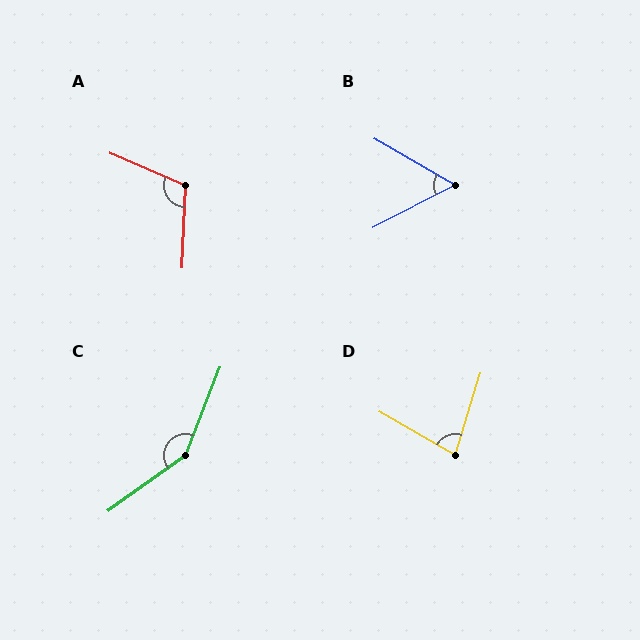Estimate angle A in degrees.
Approximately 111 degrees.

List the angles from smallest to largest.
B (57°), D (78°), A (111°), C (147°).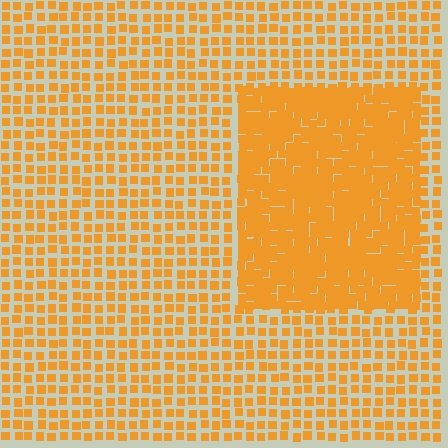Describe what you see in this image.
The image contains small orange elements arranged at two different densities. A rectangle-shaped region is visible where the elements are more densely packed than the surrounding area.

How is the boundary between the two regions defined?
The boundary is defined by a change in element density (approximately 2.2x ratio). All elements are the same color, size, and shape.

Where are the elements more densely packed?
The elements are more densely packed inside the rectangle boundary.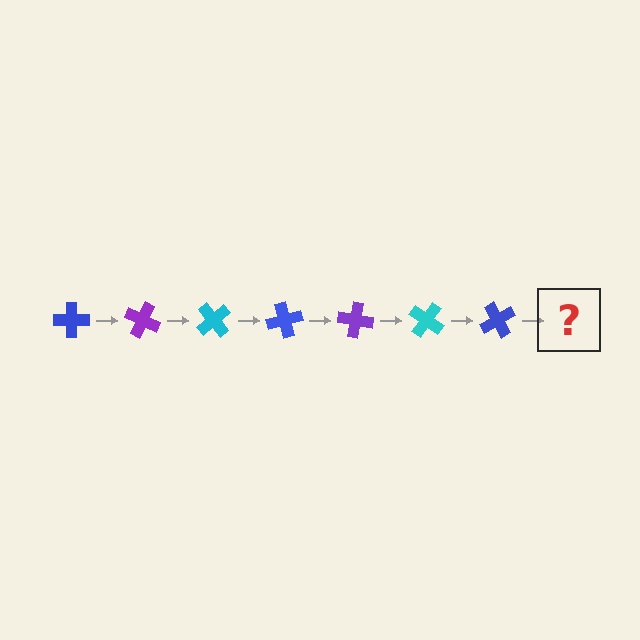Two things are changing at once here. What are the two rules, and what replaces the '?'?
The two rules are that it rotates 25 degrees each step and the color cycles through blue, purple, and cyan. The '?' should be a purple cross, rotated 175 degrees from the start.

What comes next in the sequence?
The next element should be a purple cross, rotated 175 degrees from the start.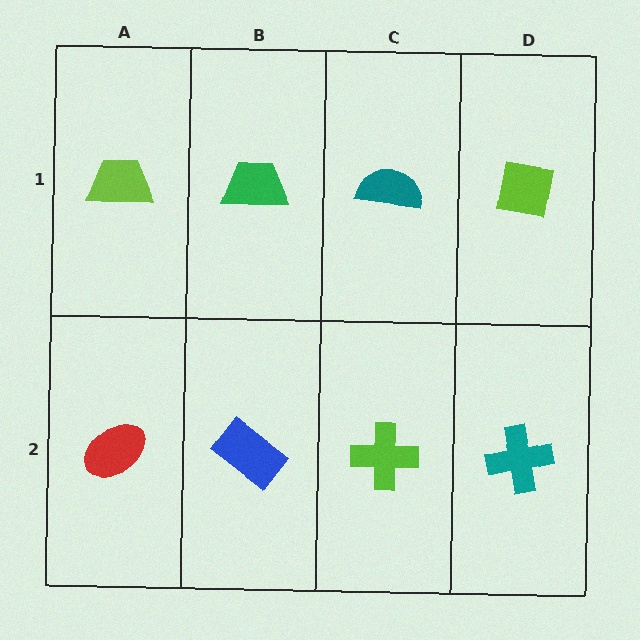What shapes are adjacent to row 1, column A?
A red ellipse (row 2, column A), a green trapezoid (row 1, column B).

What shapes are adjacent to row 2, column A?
A lime trapezoid (row 1, column A), a blue rectangle (row 2, column B).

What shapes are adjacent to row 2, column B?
A green trapezoid (row 1, column B), a red ellipse (row 2, column A), a lime cross (row 2, column C).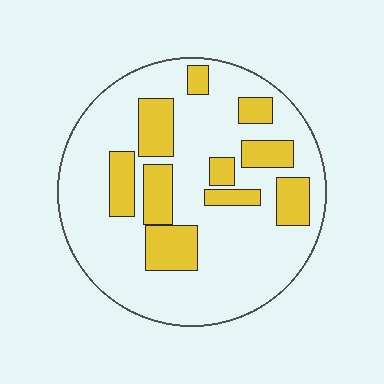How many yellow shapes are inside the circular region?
10.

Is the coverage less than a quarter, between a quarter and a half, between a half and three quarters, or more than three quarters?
Between a quarter and a half.